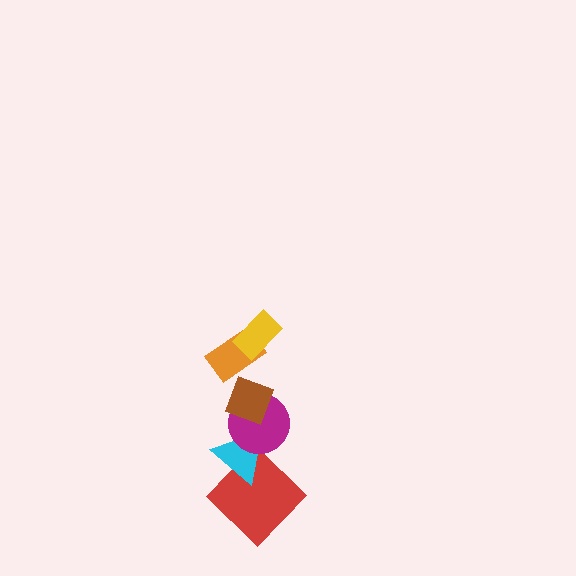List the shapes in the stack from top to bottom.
From top to bottom: the yellow rectangle, the orange rectangle, the brown diamond, the magenta circle, the cyan triangle, the red diamond.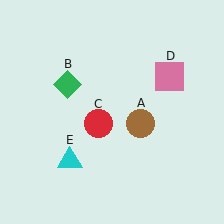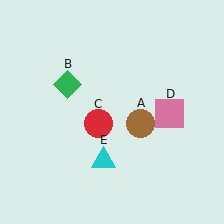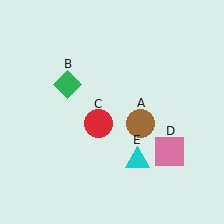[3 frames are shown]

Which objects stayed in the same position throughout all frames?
Brown circle (object A) and green diamond (object B) and red circle (object C) remained stationary.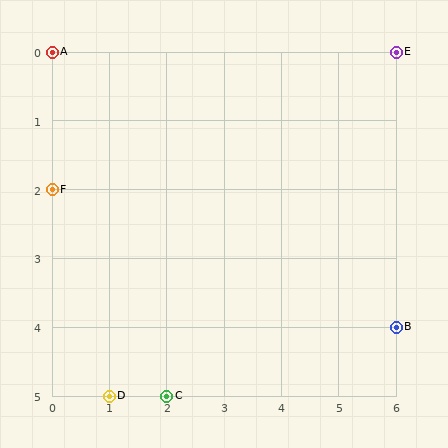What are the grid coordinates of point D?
Point D is at grid coordinates (1, 5).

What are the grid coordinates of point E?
Point E is at grid coordinates (6, 0).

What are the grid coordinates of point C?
Point C is at grid coordinates (2, 5).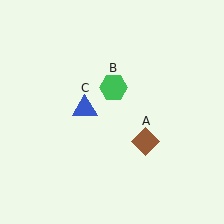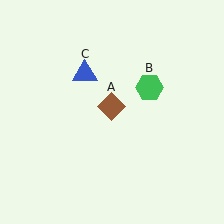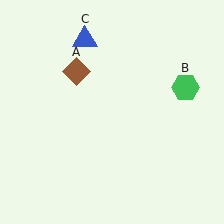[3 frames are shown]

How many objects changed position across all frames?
3 objects changed position: brown diamond (object A), green hexagon (object B), blue triangle (object C).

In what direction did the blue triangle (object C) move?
The blue triangle (object C) moved up.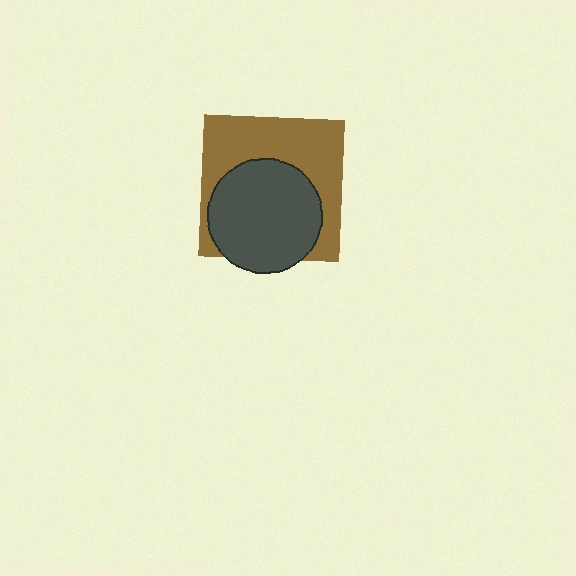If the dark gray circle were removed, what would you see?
You would see the complete brown square.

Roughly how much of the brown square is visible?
About half of it is visible (roughly 51%).